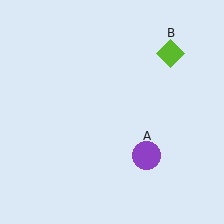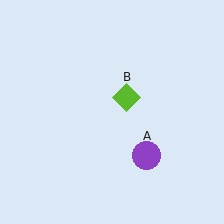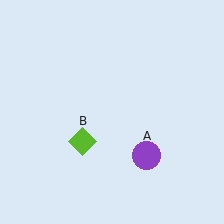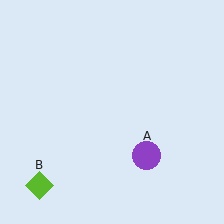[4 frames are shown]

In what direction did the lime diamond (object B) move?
The lime diamond (object B) moved down and to the left.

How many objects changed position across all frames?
1 object changed position: lime diamond (object B).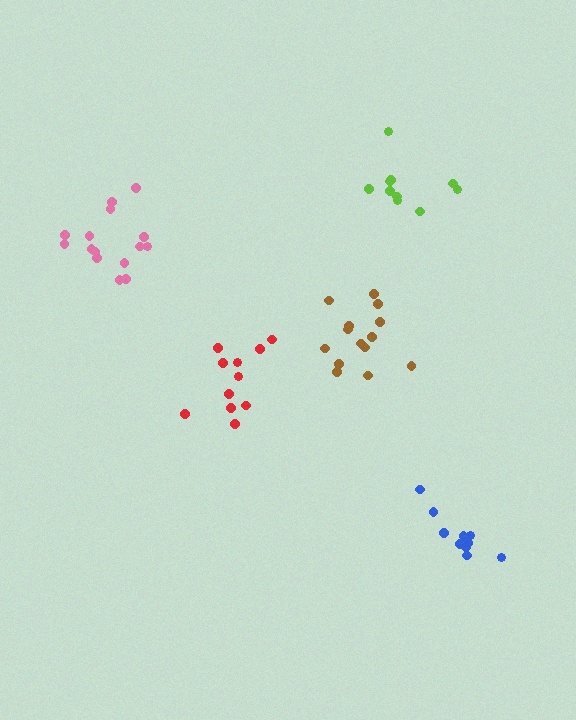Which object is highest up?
The lime cluster is topmost.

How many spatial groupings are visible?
There are 5 spatial groupings.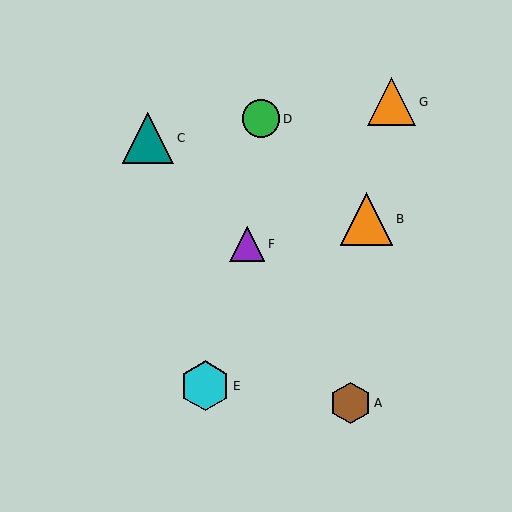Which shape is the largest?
The orange triangle (labeled B) is the largest.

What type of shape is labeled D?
Shape D is a green circle.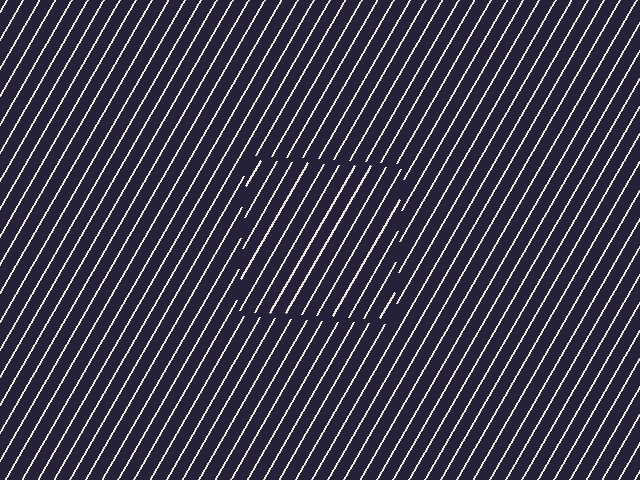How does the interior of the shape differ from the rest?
The interior of the shape contains the same grating, shifted by half a period — the contour is defined by the phase discontinuity where line-ends from the inner and outer gratings abut.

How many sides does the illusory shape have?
4 sides — the line-ends trace a square.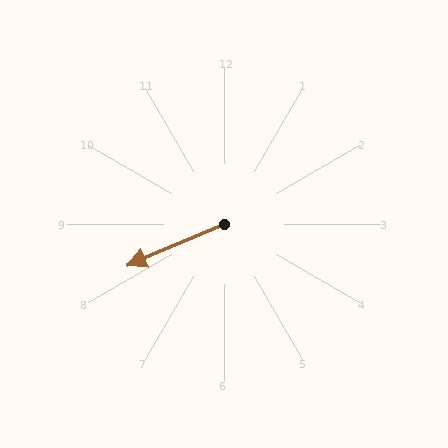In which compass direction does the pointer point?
Southwest.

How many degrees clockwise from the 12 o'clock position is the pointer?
Approximately 247 degrees.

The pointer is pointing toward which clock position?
Roughly 8 o'clock.